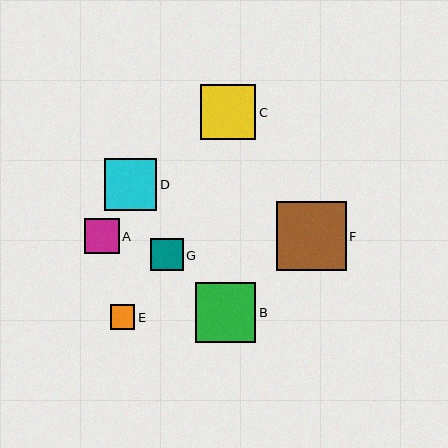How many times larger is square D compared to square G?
Square D is approximately 1.6 times the size of square G.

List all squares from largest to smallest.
From largest to smallest: F, B, C, D, A, G, E.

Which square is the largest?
Square F is the largest with a size of approximately 69 pixels.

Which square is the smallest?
Square E is the smallest with a size of approximately 25 pixels.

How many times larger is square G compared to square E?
Square G is approximately 1.3 times the size of square E.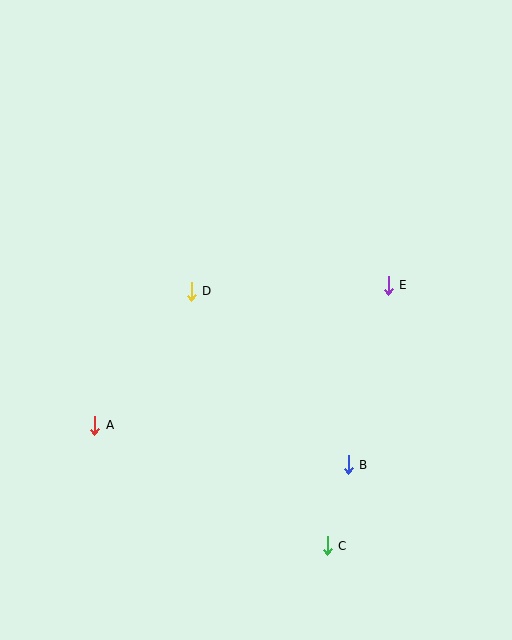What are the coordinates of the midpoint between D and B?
The midpoint between D and B is at (270, 378).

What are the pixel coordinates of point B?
Point B is at (348, 465).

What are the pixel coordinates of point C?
Point C is at (327, 546).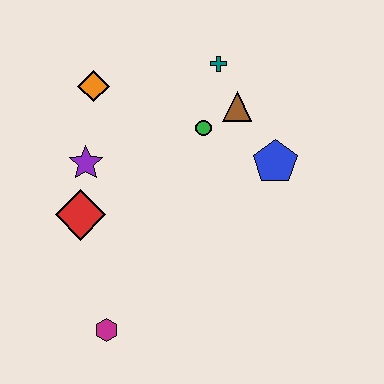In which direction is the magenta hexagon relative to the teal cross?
The magenta hexagon is below the teal cross.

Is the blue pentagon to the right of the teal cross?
Yes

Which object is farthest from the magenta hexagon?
The teal cross is farthest from the magenta hexagon.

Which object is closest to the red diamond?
The purple star is closest to the red diamond.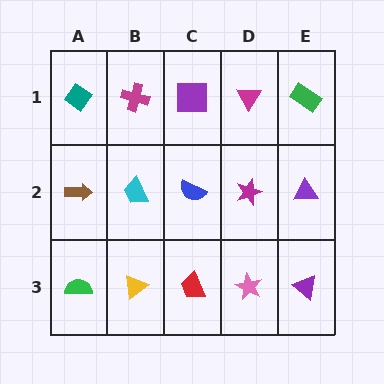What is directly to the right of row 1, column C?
A magenta triangle.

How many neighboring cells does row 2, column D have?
4.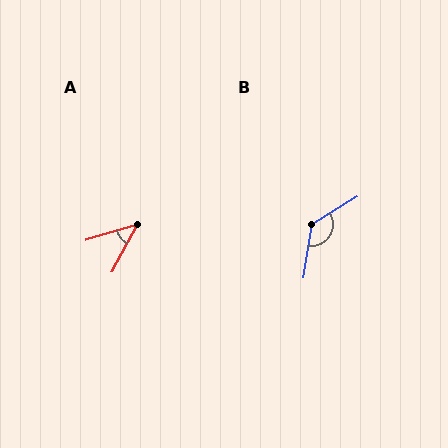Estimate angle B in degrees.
Approximately 130 degrees.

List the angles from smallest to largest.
A (45°), B (130°).